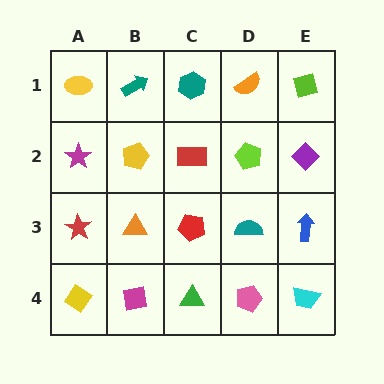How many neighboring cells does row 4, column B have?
3.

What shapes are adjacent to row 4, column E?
A blue arrow (row 3, column E), a pink pentagon (row 4, column D).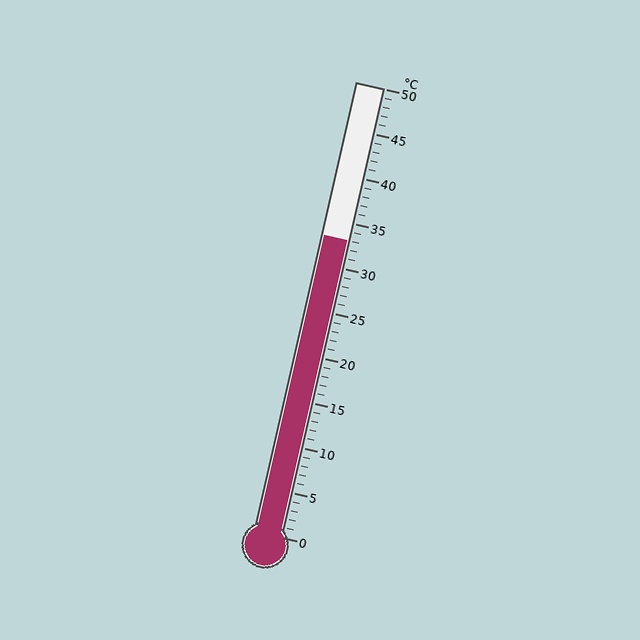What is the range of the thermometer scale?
The thermometer scale ranges from 0°C to 50°C.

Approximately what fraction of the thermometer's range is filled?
The thermometer is filled to approximately 65% of its range.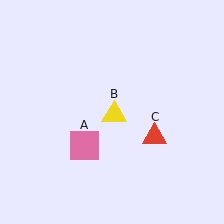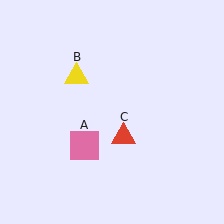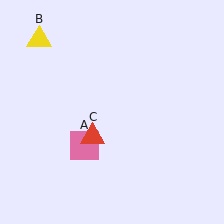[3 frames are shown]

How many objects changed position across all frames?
2 objects changed position: yellow triangle (object B), red triangle (object C).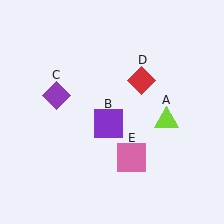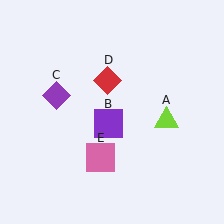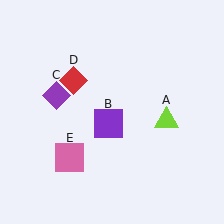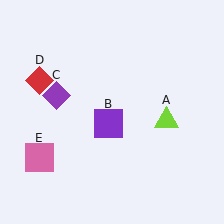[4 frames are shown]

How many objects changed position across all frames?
2 objects changed position: red diamond (object D), pink square (object E).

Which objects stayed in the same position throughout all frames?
Lime triangle (object A) and purple square (object B) and purple diamond (object C) remained stationary.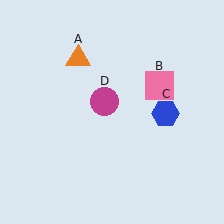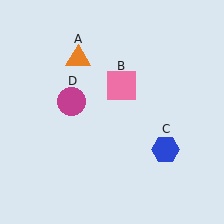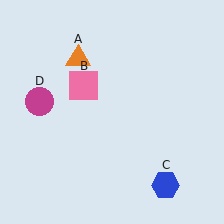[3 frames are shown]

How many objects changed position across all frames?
3 objects changed position: pink square (object B), blue hexagon (object C), magenta circle (object D).